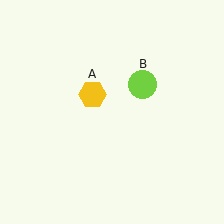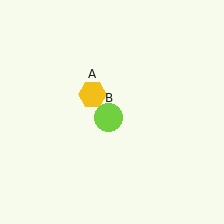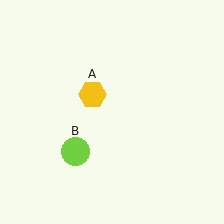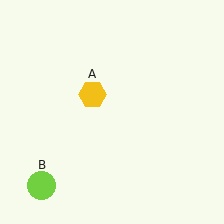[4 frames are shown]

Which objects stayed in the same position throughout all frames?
Yellow hexagon (object A) remained stationary.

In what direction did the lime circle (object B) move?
The lime circle (object B) moved down and to the left.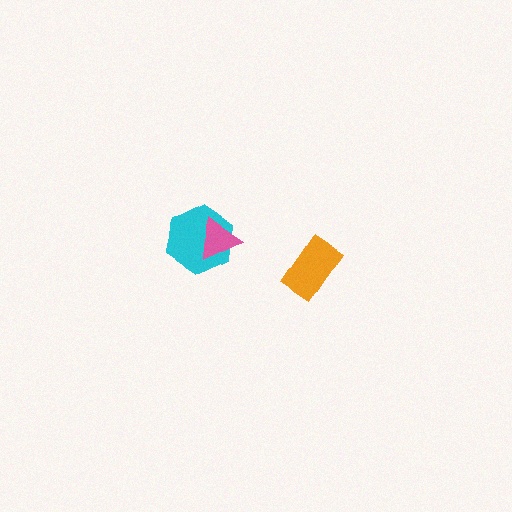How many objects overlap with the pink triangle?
1 object overlaps with the pink triangle.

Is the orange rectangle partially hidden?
No, no other shape covers it.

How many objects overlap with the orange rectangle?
0 objects overlap with the orange rectangle.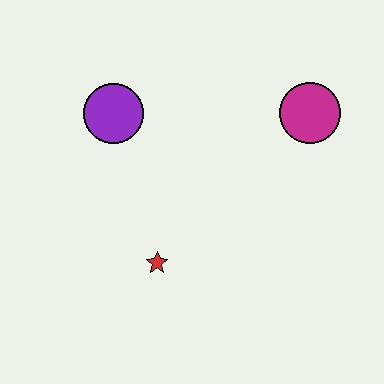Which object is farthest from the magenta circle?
The red star is farthest from the magenta circle.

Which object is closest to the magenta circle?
The purple circle is closest to the magenta circle.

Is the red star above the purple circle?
No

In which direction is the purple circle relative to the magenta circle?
The purple circle is to the left of the magenta circle.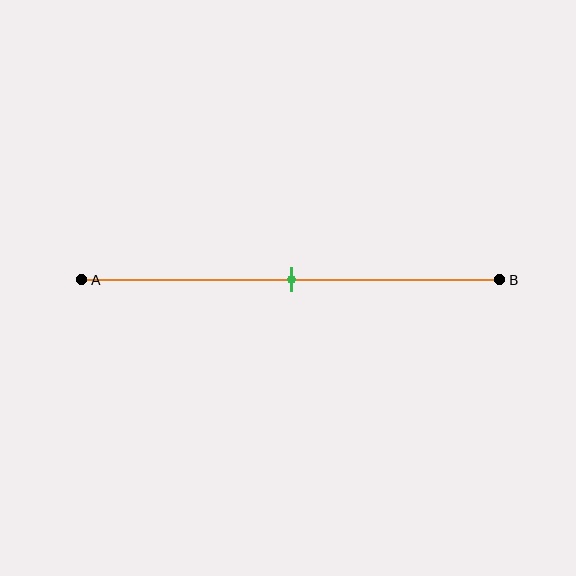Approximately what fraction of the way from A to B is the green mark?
The green mark is approximately 50% of the way from A to B.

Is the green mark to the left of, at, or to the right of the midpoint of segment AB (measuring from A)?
The green mark is approximately at the midpoint of segment AB.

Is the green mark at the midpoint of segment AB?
Yes, the mark is approximately at the midpoint.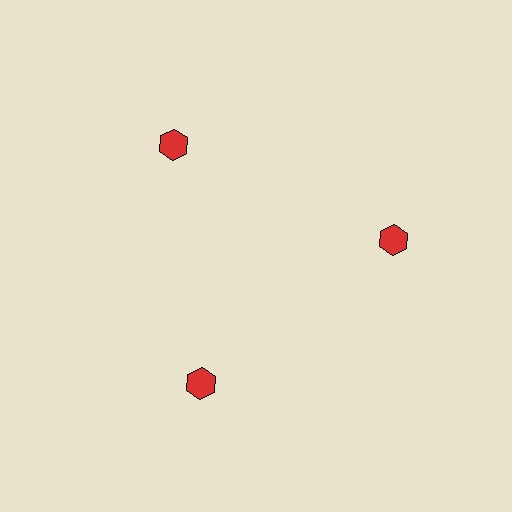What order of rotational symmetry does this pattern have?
This pattern has 3-fold rotational symmetry.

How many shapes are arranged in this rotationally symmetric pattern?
There are 3 shapes, arranged in 3 groups of 1.